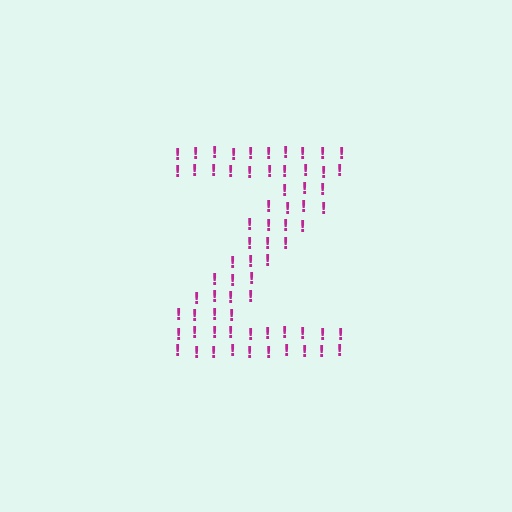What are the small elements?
The small elements are exclamation marks.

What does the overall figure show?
The overall figure shows the letter Z.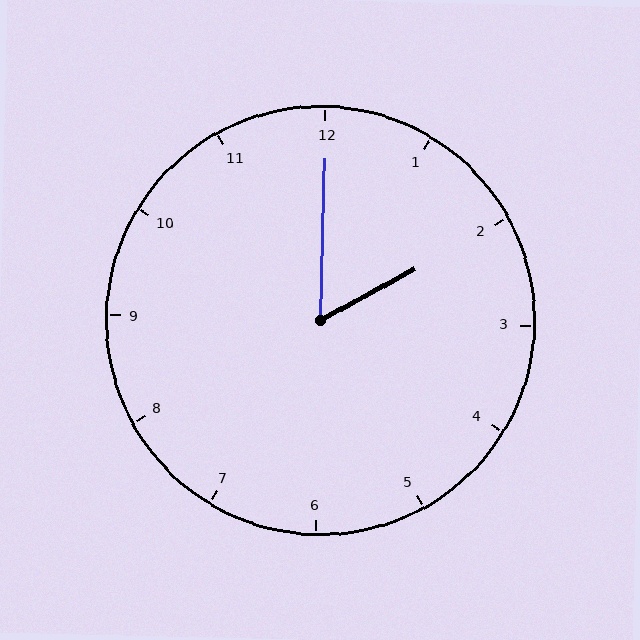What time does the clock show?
2:00.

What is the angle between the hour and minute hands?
Approximately 60 degrees.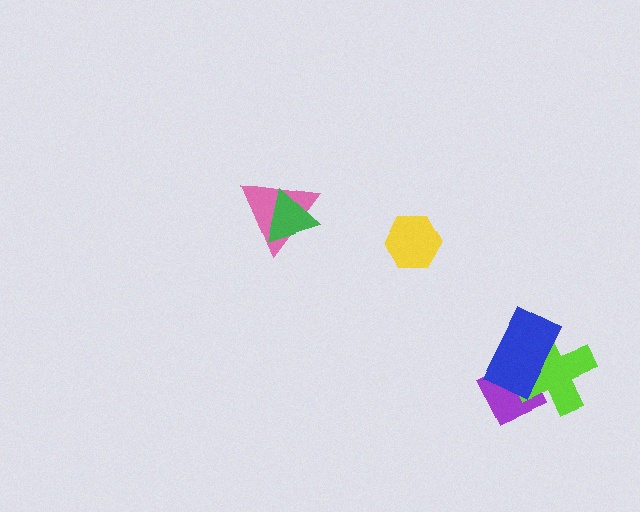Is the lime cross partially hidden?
Yes, it is partially covered by another shape.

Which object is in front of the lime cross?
The blue rectangle is in front of the lime cross.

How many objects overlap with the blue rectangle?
2 objects overlap with the blue rectangle.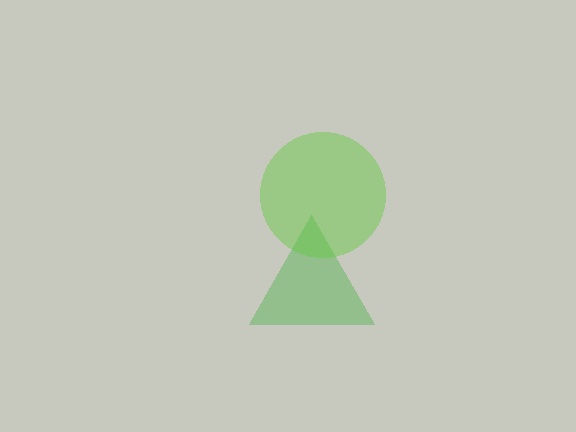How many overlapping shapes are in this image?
There are 2 overlapping shapes in the image.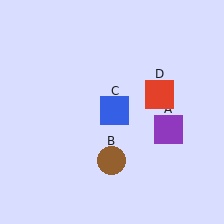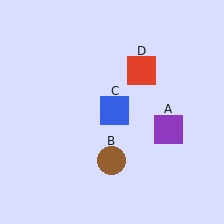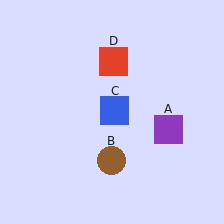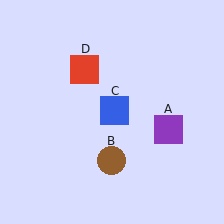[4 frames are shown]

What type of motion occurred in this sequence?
The red square (object D) rotated counterclockwise around the center of the scene.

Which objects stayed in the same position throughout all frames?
Purple square (object A) and brown circle (object B) and blue square (object C) remained stationary.